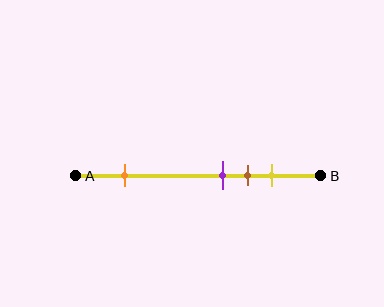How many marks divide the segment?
There are 4 marks dividing the segment.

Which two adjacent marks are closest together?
The purple and brown marks are the closest adjacent pair.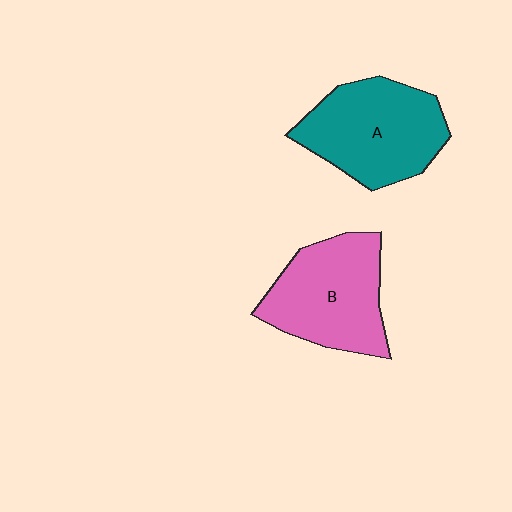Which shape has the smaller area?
Shape B (pink).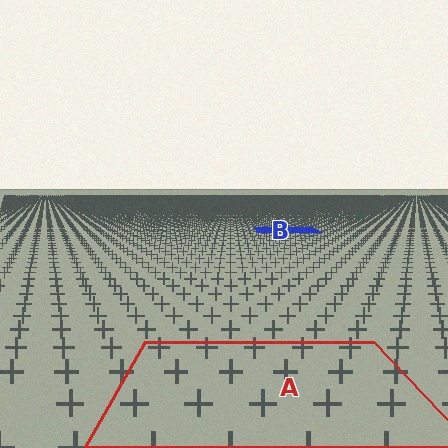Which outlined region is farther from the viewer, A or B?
Region B is farther from the viewer — the texture elements inside it appear smaller and more densely packed.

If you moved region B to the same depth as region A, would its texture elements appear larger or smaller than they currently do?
They would appear larger. At a closer depth, the same texture elements are projected at a bigger on-screen size.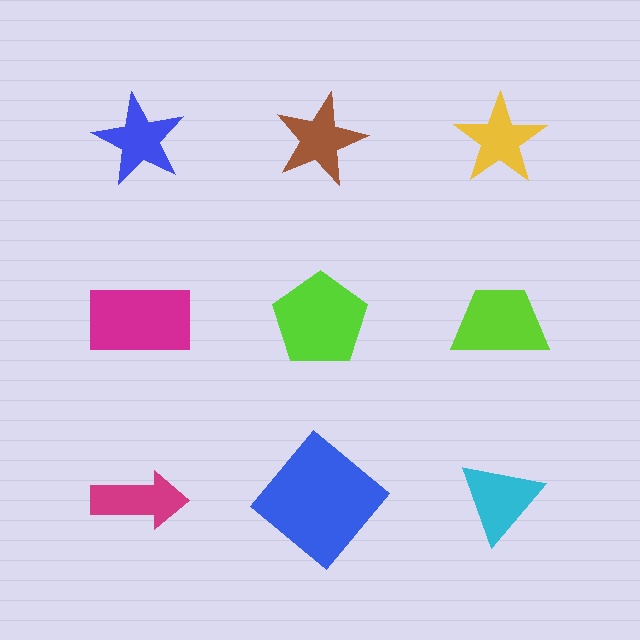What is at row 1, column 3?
A yellow star.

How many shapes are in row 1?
3 shapes.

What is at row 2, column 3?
A lime trapezoid.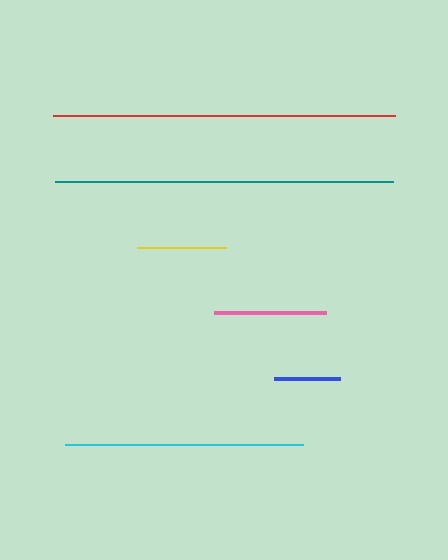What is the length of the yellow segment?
The yellow segment is approximately 89 pixels long.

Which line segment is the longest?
The red line is the longest at approximately 343 pixels.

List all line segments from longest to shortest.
From longest to shortest: red, teal, cyan, pink, yellow, blue.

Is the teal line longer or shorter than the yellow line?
The teal line is longer than the yellow line.